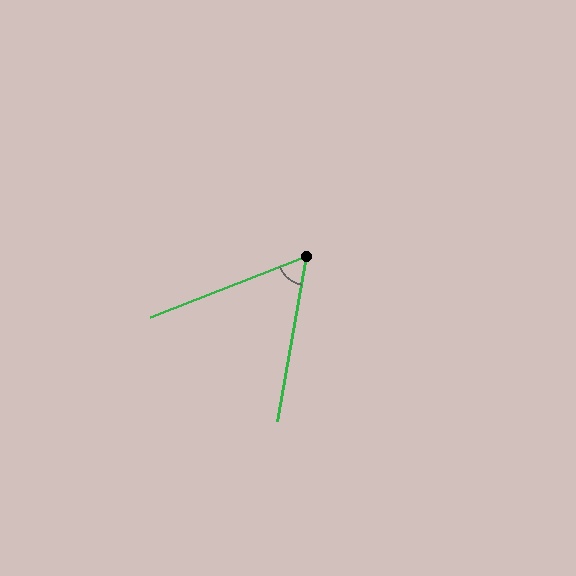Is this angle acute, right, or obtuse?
It is acute.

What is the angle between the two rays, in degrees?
Approximately 59 degrees.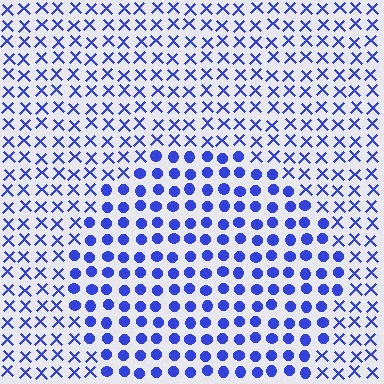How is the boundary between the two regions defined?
The boundary is defined by a change in element shape: circles inside vs. X marks outside. All elements share the same color and spacing.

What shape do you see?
I see a circle.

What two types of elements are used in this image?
The image uses circles inside the circle region and X marks outside it.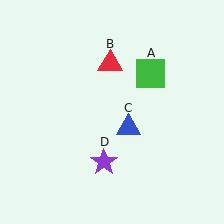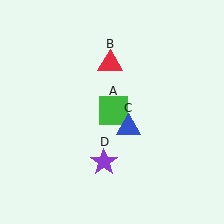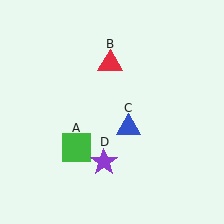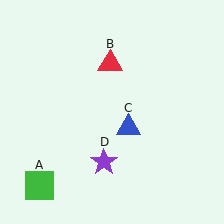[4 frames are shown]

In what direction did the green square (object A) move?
The green square (object A) moved down and to the left.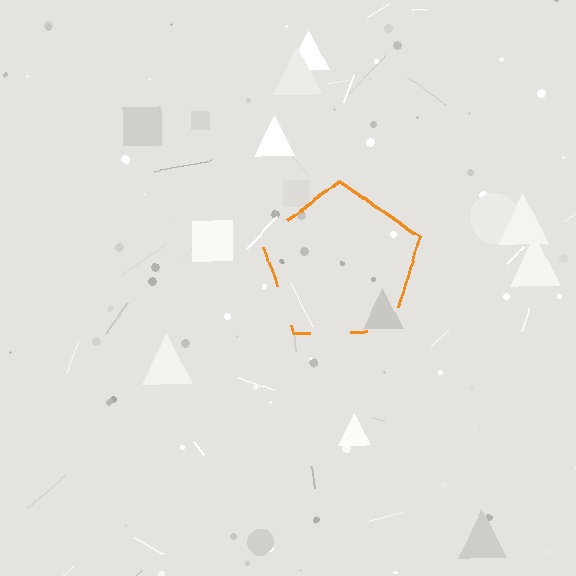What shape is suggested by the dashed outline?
The dashed outline suggests a pentagon.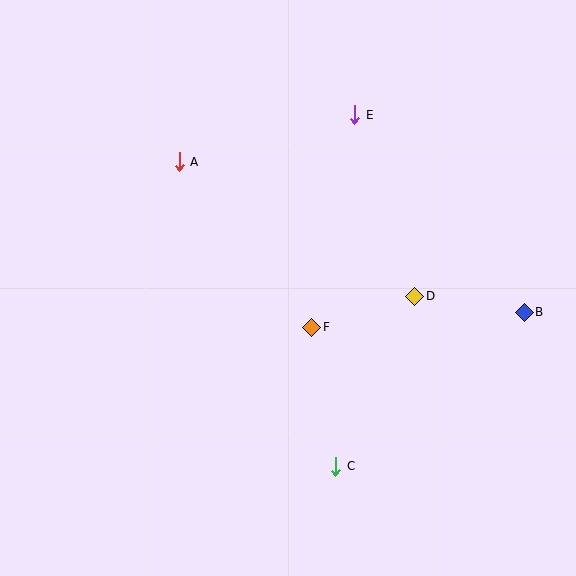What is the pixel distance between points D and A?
The distance between D and A is 271 pixels.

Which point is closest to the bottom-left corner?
Point C is closest to the bottom-left corner.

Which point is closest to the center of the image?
Point F at (312, 327) is closest to the center.